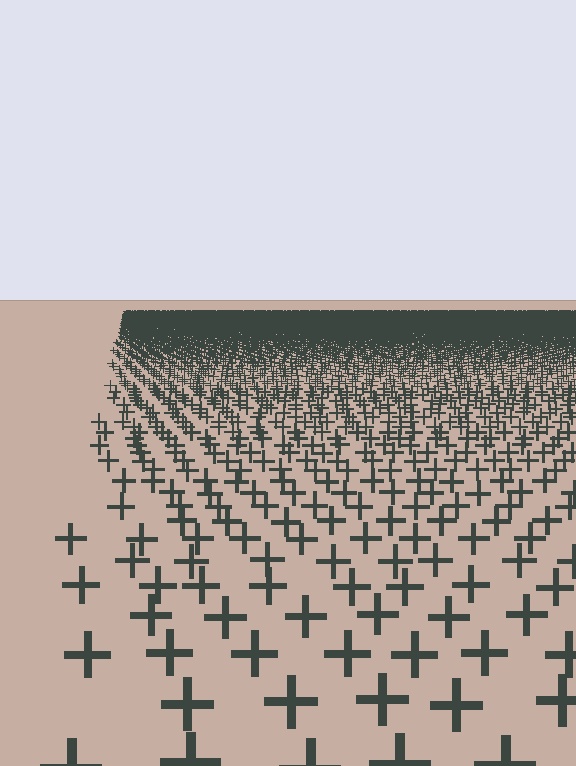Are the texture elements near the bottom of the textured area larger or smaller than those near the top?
Larger. Near the bottom, elements are closer to the viewer and appear at a bigger on-screen size.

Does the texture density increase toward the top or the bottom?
Density increases toward the top.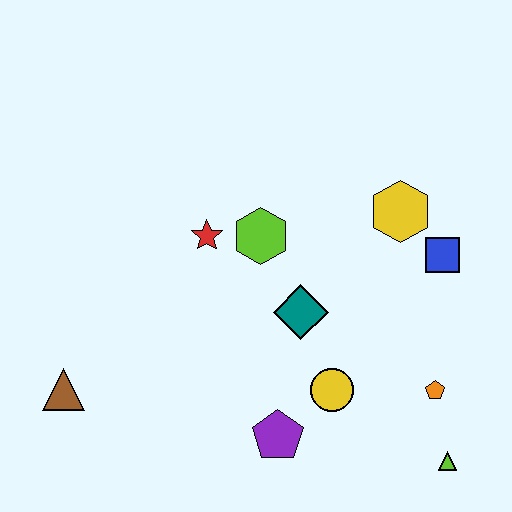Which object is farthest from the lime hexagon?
The lime triangle is farthest from the lime hexagon.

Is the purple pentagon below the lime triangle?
No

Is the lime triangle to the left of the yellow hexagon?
No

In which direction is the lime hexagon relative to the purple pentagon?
The lime hexagon is above the purple pentagon.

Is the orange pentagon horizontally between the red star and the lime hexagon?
No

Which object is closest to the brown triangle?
The red star is closest to the brown triangle.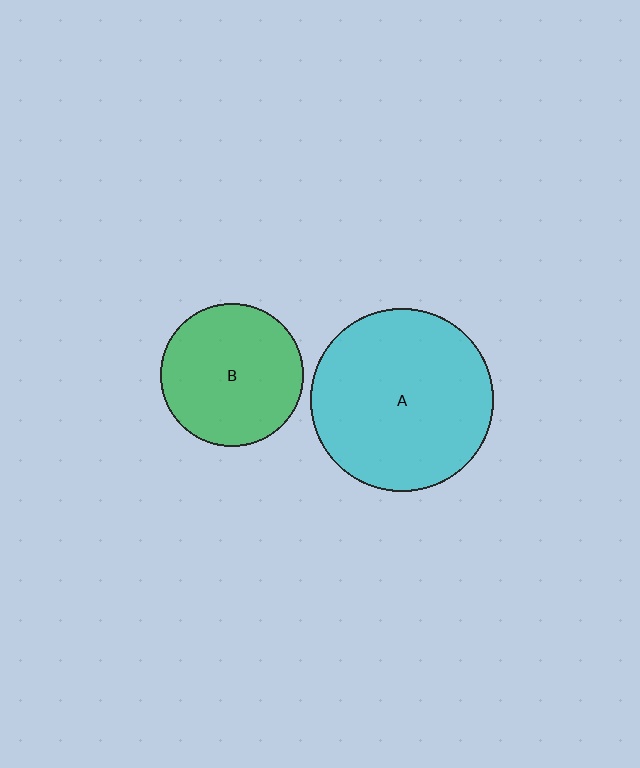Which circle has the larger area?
Circle A (cyan).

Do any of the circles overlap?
No, none of the circles overlap.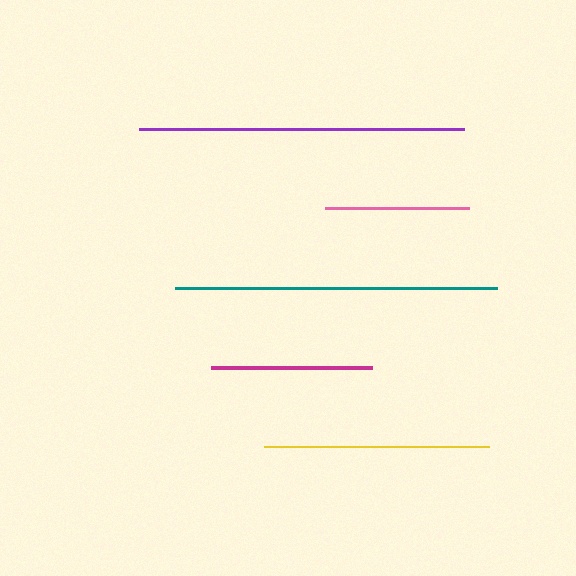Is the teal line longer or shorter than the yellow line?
The teal line is longer than the yellow line.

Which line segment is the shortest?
The pink line is the shortest at approximately 144 pixels.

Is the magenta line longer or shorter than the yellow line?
The yellow line is longer than the magenta line.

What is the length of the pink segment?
The pink segment is approximately 144 pixels long.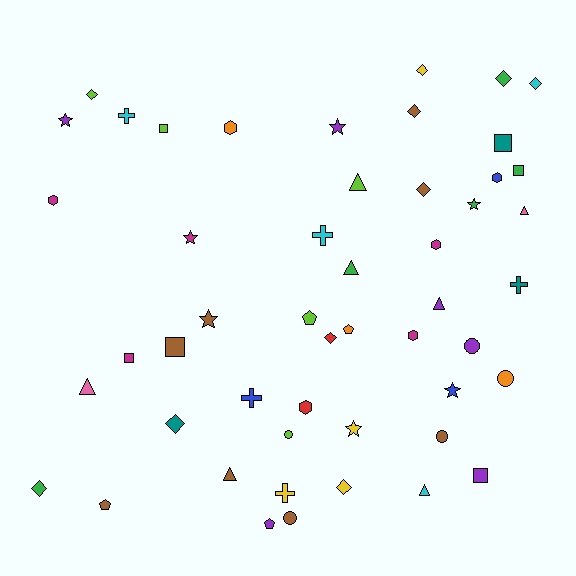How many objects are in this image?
There are 50 objects.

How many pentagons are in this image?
There are 4 pentagons.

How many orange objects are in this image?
There are 3 orange objects.